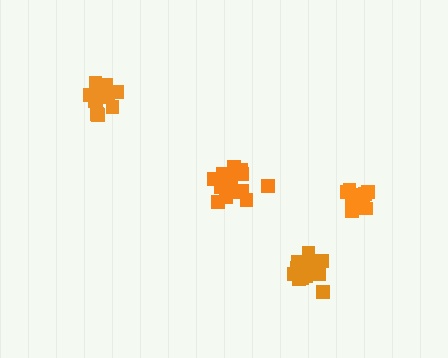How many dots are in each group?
Group 1: 18 dots, Group 2: 17 dots, Group 3: 12 dots, Group 4: 15 dots (62 total).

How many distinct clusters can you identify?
There are 4 distinct clusters.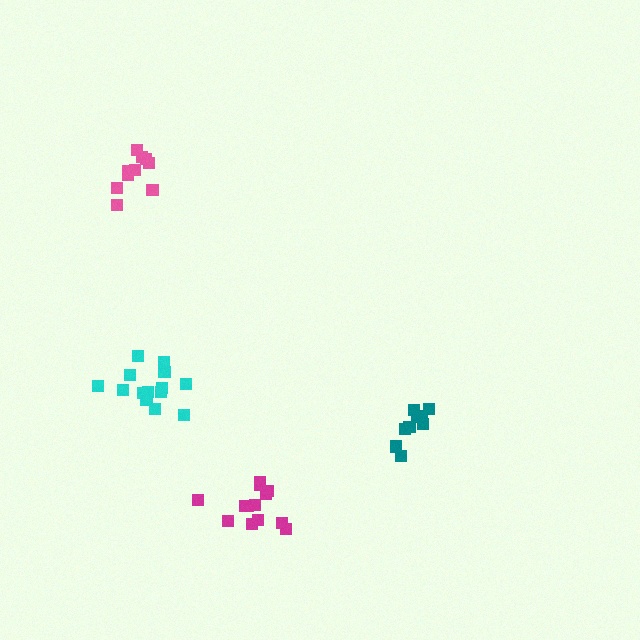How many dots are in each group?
Group 1: 9 dots, Group 2: 13 dots, Group 3: 14 dots, Group 4: 10 dots (46 total).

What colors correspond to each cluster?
The clusters are colored: teal, magenta, cyan, pink.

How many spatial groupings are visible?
There are 4 spatial groupings.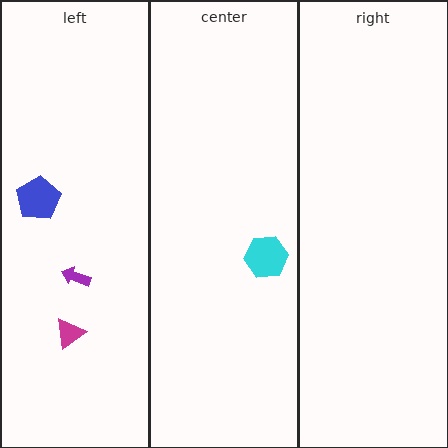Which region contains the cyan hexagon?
The center region.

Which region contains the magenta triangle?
The left region.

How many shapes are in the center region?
1.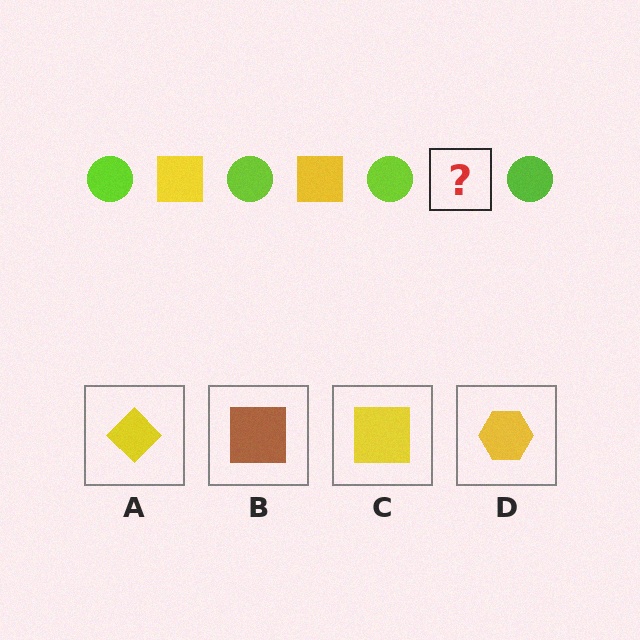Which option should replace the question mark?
Option C.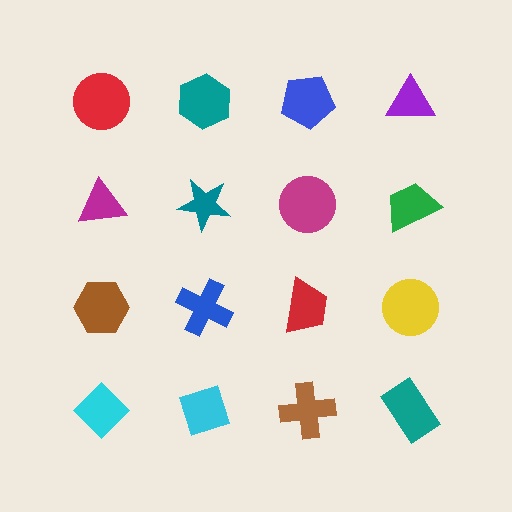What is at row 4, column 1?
A cyan diamond.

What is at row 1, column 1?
A red circle.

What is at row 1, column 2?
A teal hexagon.